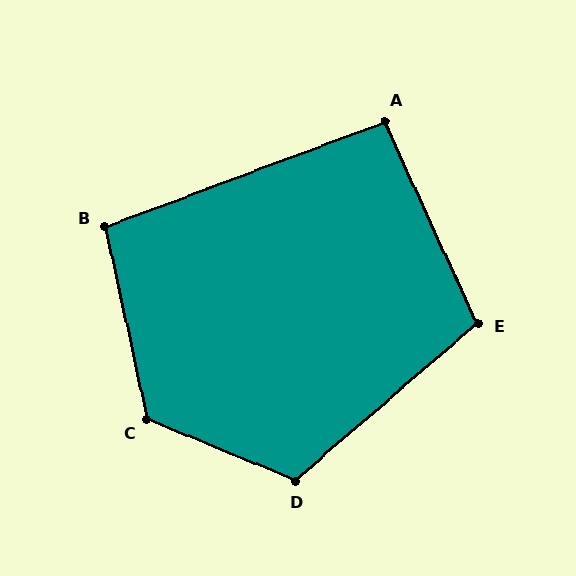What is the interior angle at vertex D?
Approximately 117 degrees (obtuse).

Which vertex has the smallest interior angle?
A, at approximately 94 degrees.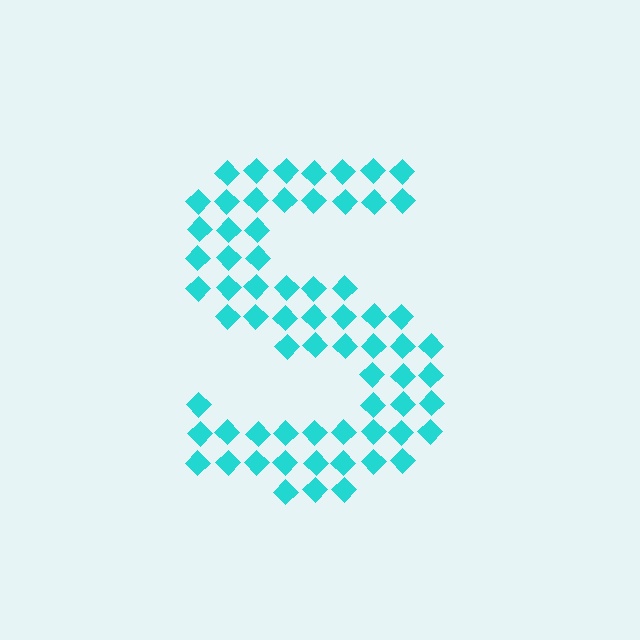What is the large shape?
The large shape is the letter S.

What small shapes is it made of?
It is made of small diamonds.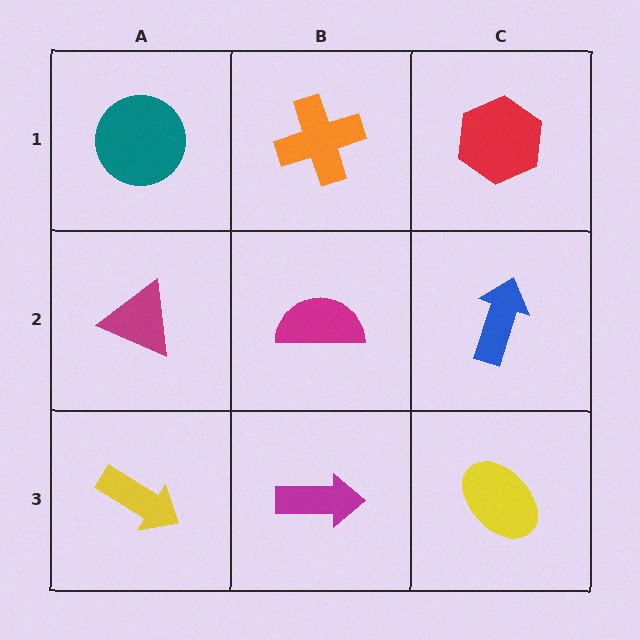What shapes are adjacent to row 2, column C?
A red hexagon (row 1, column C), a yellow ellipse (row 3, column C), a magenta semicircle (row 2, column B).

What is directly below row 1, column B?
A magenta semicircle.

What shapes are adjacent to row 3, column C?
A blue arrow (row 2, column C), a magenta arrow (row 3, column B).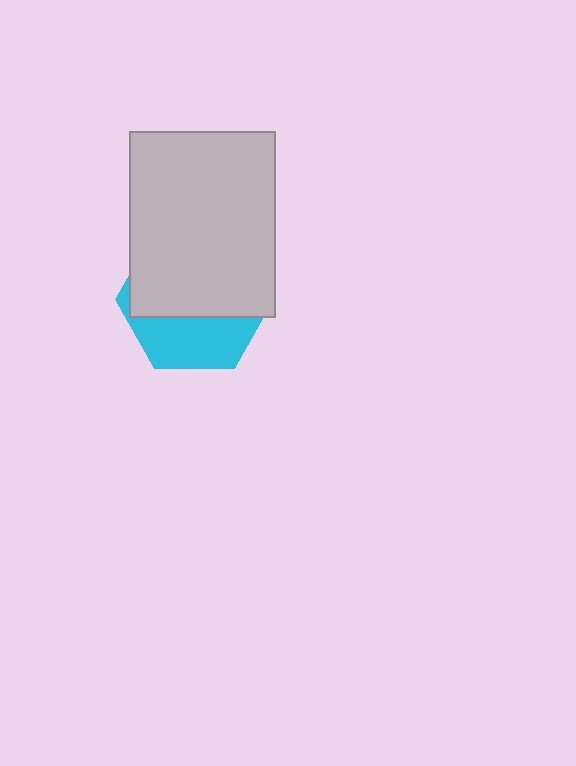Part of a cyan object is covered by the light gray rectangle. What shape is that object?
It is a hexagon.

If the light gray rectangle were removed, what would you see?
You would see the complete cyan hexagon.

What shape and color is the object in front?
The object in front is a light gray rectangle.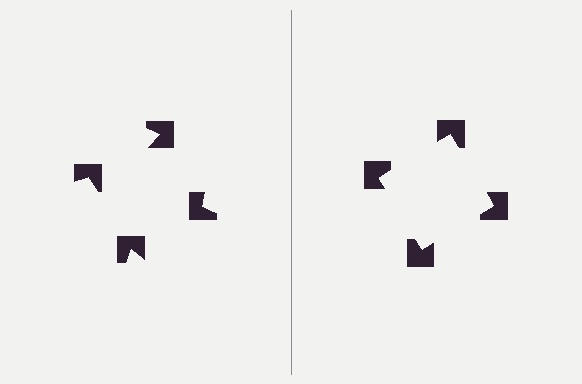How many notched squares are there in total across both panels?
8 — 4 on each side.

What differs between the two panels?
The notched squares are positioned identically on both sides; only the wedge orientations differ. On the right they align to a square; on the left they are misaligned.